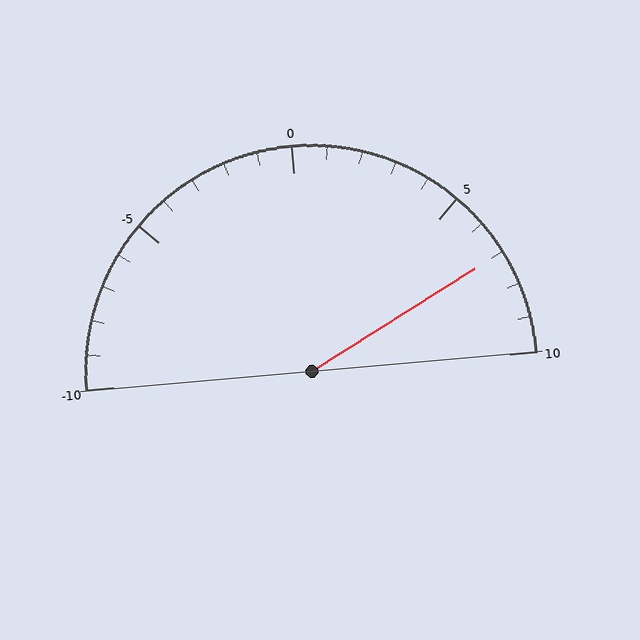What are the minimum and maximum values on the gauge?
The gauge ranges from -10 to 10.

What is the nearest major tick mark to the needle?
The nearest major tick mark is 5.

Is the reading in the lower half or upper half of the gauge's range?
The reading is in the upper half of the range (-10 to 10).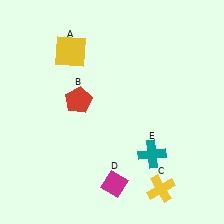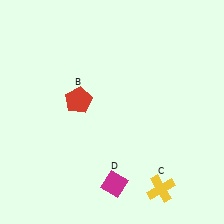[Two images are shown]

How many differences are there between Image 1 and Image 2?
There are 2 differences between the two images.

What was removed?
The yellow square (A), the teal cross (E) were removed in Image 2.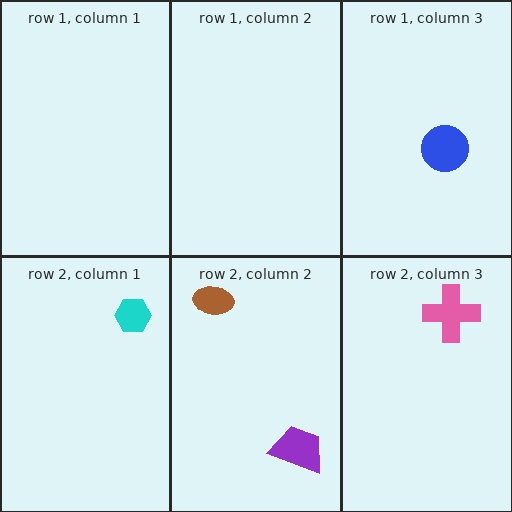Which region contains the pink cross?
The row 2, column 3 region.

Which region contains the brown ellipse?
The row 2, column 2 region.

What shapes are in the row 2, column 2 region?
The brown ellipse, the purple trapezoid.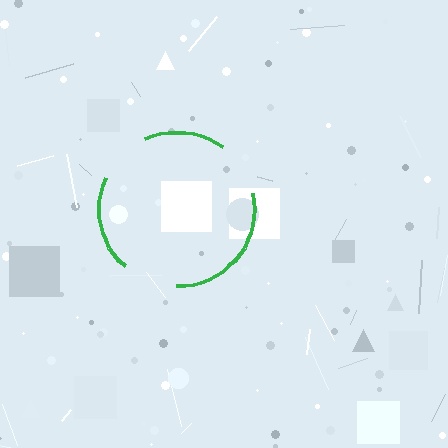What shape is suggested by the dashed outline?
The dashed outline suggests a circle.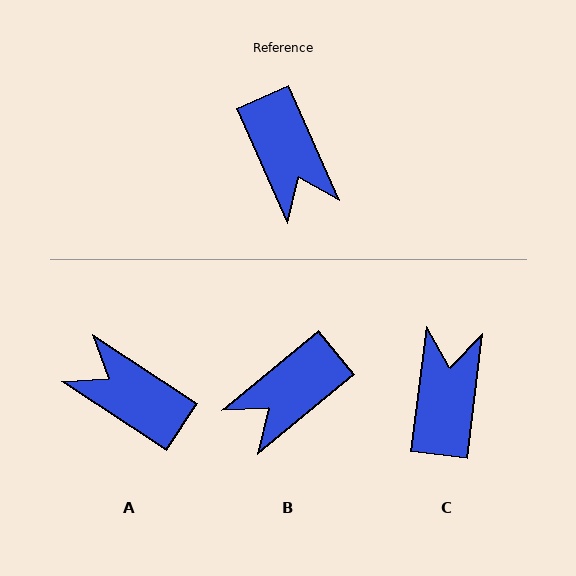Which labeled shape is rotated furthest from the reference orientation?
C, about 149 degrees away.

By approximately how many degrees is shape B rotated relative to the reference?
Approximately 74 degrees clockwise.